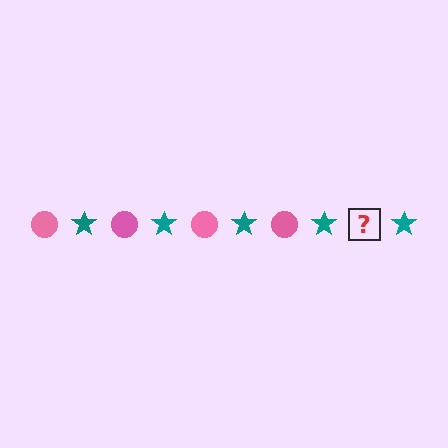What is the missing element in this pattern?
The missing element is a pink circle.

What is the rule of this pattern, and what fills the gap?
The rule is that the pattern alternates between pink circle and teal star. The gap should be filled with a pink circle.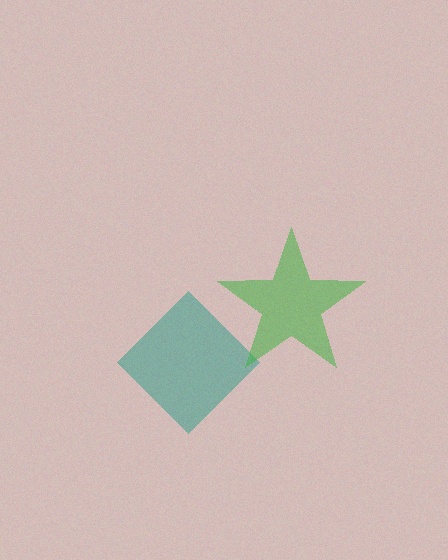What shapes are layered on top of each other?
The layered shapes are: a teal diamond, a green star.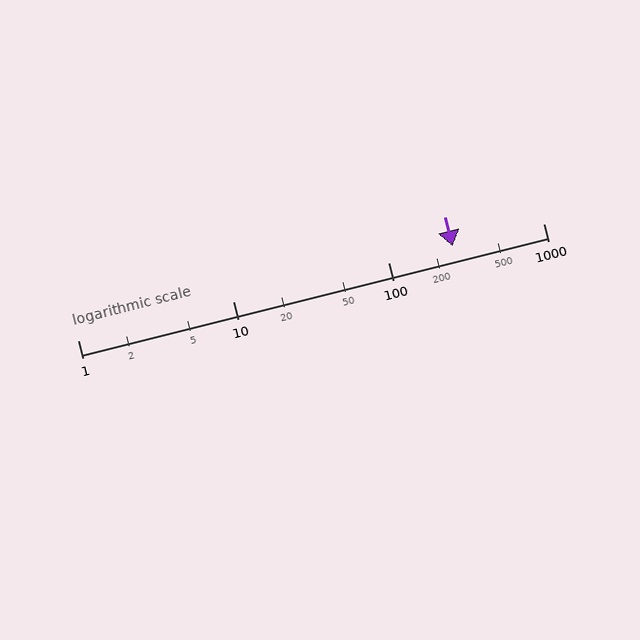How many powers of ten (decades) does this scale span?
The scale spans 3 decades, from 1 to 1000.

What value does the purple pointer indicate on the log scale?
The pointer indicates approximately 260.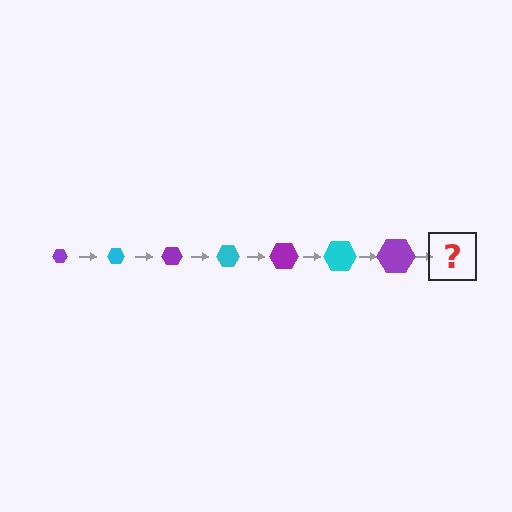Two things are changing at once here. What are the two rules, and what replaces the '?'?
The two rules are that the hexagon grows larger each step and the color cycles through purple and cyan. The '?' should be a cyan hexagon, larger than the previous one.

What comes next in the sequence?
The next element should be a cyan hexagon, larger than the previous one.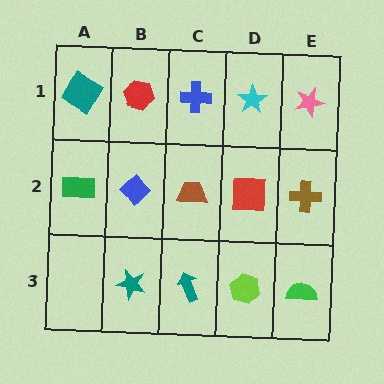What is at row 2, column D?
A red square.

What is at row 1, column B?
A red hexagon.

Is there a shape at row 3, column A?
No, that cell is empty.